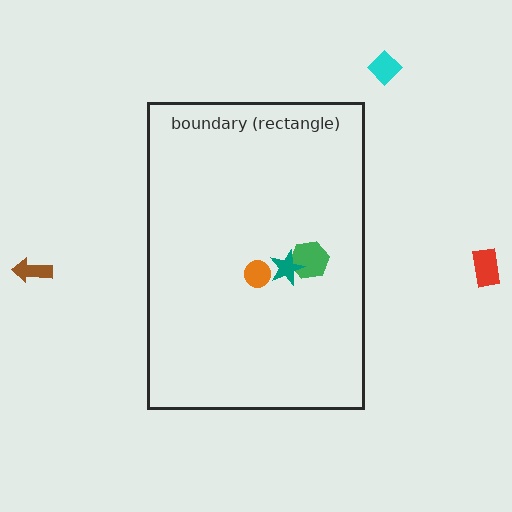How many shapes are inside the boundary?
3 inside, 3 outside.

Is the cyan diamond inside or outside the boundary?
Outside.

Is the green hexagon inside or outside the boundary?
Inside.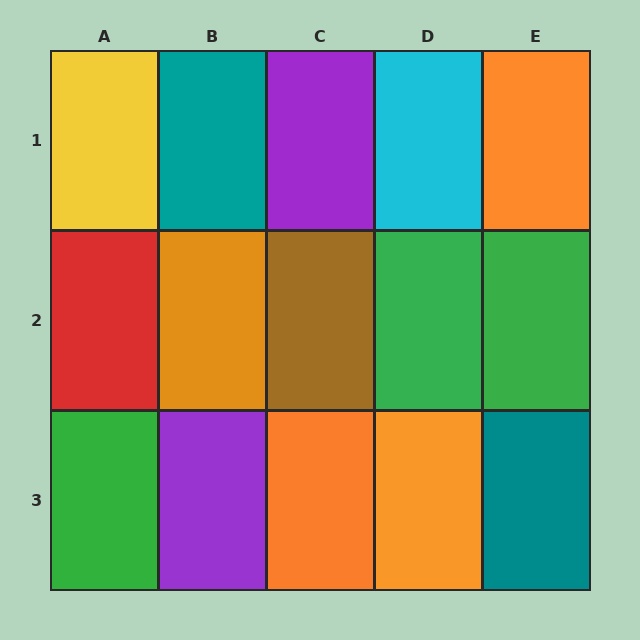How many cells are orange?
4 cells are orange.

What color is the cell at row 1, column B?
Teal.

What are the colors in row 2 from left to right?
Red, orange, brown, green, green.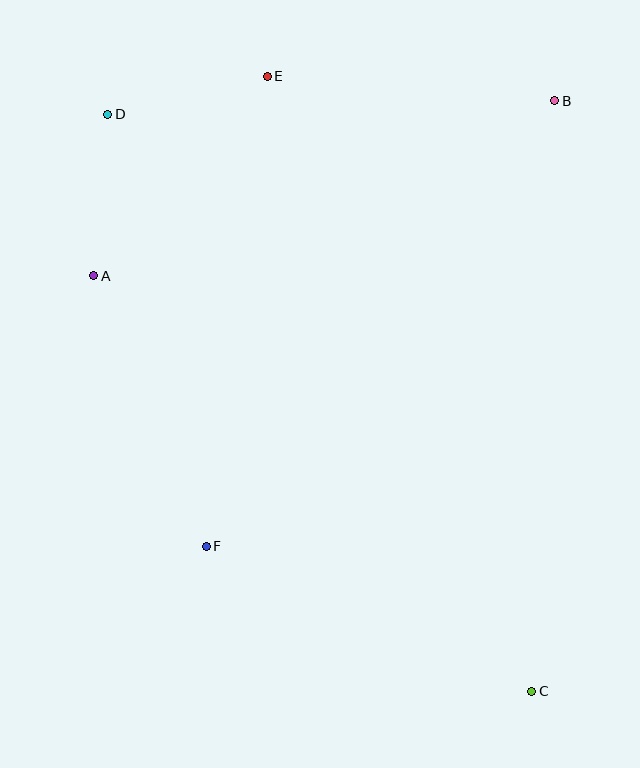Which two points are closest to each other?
Points A and D are closest to each other.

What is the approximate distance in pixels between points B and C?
The distance between B and C is approximately 591 pixels.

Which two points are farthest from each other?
Points C and D are farthest from each other.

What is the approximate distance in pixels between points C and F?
The distance between C and F is approximately 356 pixels.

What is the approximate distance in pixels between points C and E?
The distance between C and E is approximately 670 pixels.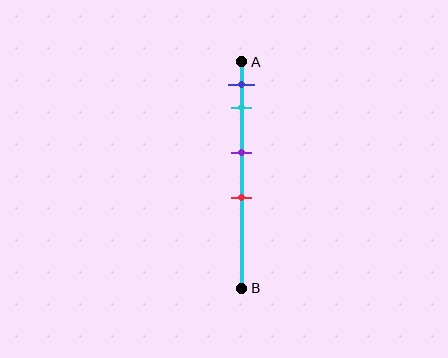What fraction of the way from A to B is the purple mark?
The purple mark is approximately 40% (0.4) of the way from A to B.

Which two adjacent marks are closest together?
The blue and cyan marks are the closest adjacent pair.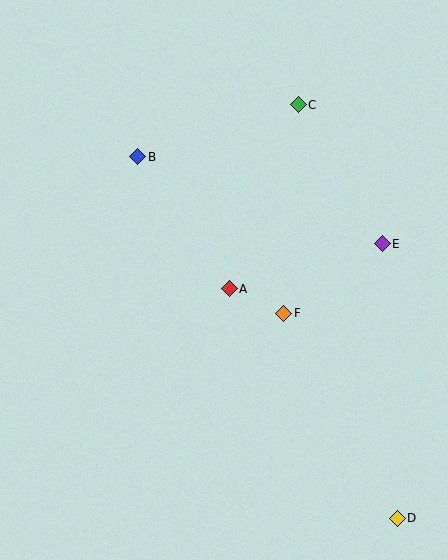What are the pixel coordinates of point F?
Point F is at (284, 313).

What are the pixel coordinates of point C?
Point C is at (298, 105).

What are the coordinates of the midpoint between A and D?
The midpoint between A and D is at (313, 404).